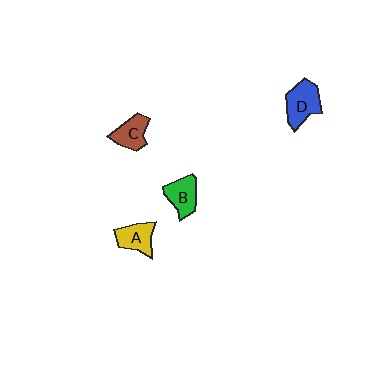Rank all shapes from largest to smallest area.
From largest to smallest: D (blue), B (green), A (yellow), C (brown).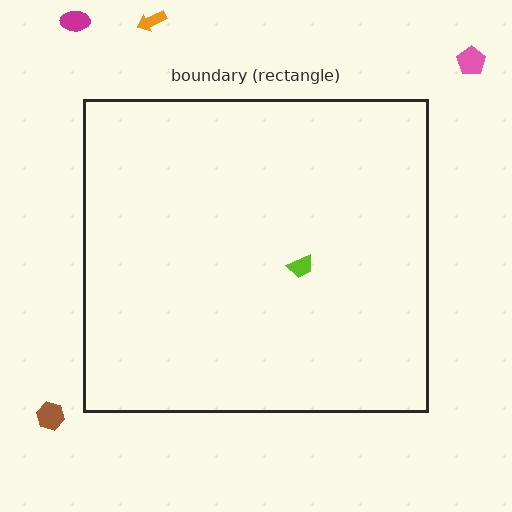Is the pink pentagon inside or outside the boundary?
Outside.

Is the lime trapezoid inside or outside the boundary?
Inside.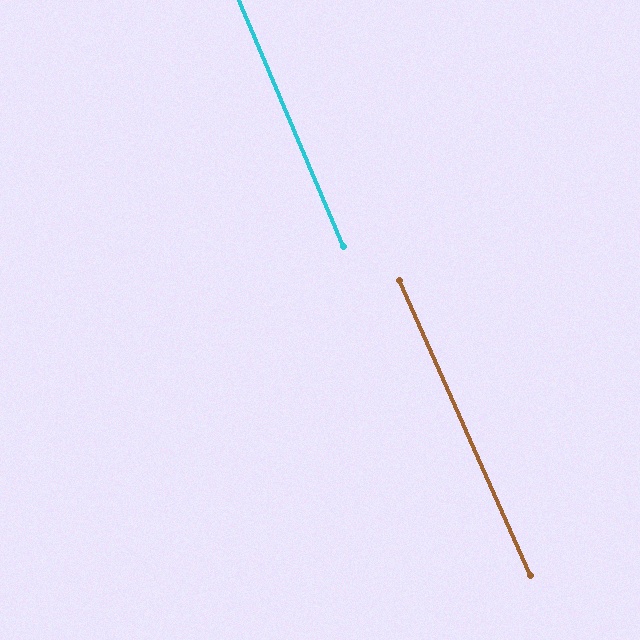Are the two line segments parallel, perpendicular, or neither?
Parallel — their directions differ by only 1.1°.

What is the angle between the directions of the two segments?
Approximately 1 degree.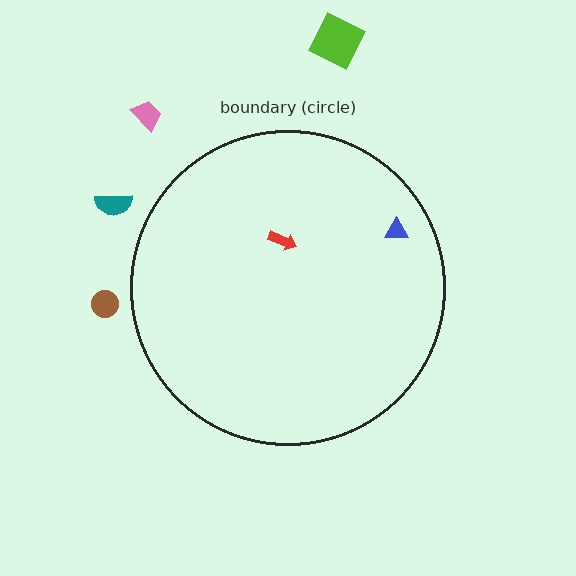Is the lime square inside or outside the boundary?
Outside.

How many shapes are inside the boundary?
2 inside, 4 outside.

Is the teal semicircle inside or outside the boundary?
Outside.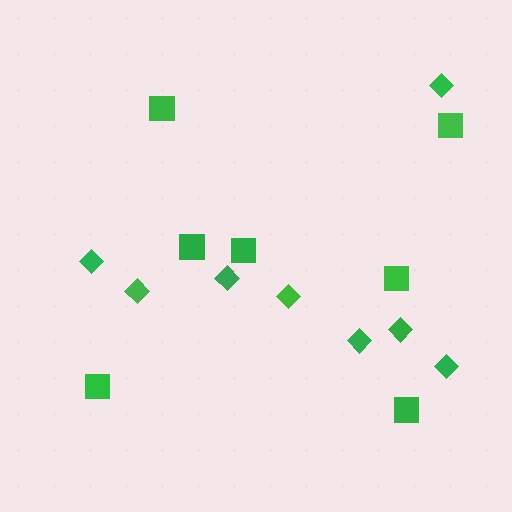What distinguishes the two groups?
There are 2 groups: one group of diamonds (8) and one group of squares (7).